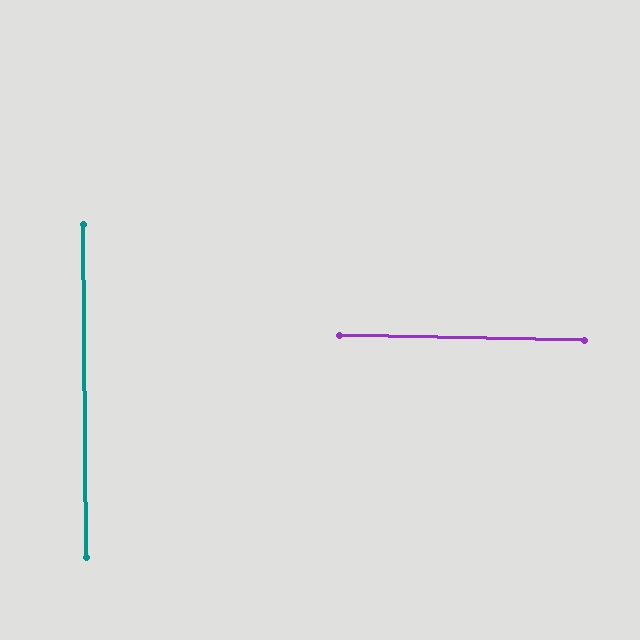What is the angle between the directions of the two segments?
Approximately 88 degrees.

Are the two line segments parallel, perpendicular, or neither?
Perpendicular — they meet at approximately 88°.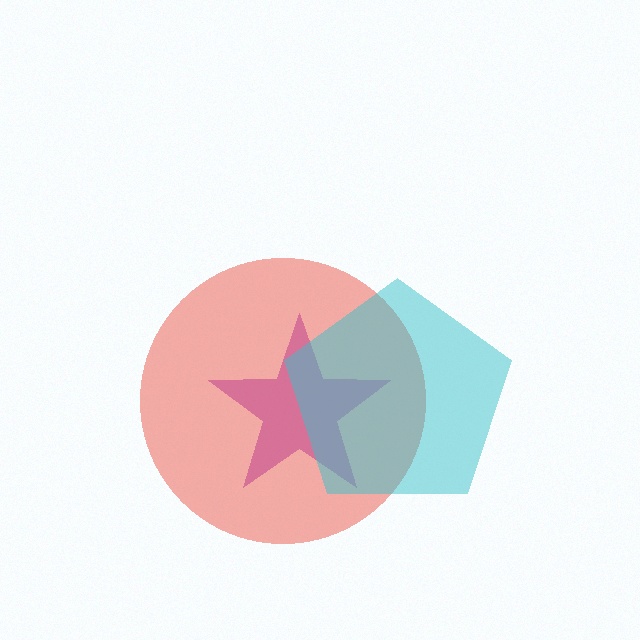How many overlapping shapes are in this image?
There are 3 overlapping shapes in the image.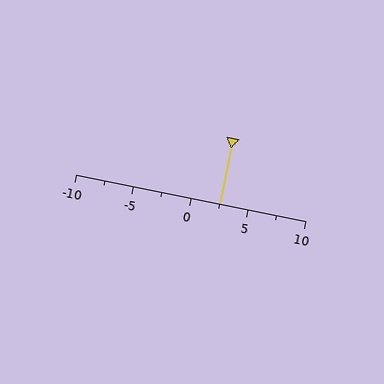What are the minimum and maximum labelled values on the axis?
The axis runs from -10 to 10.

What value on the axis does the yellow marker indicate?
The marker indicates approximately 2.5.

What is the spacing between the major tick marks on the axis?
The major ticks are spaced 5 apart.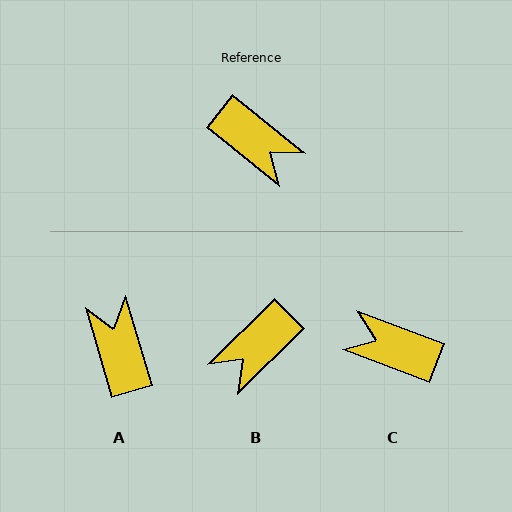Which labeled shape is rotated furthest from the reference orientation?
C, about 161 degrees away.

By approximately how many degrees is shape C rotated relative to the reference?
Approximately 161 degrees clockwise.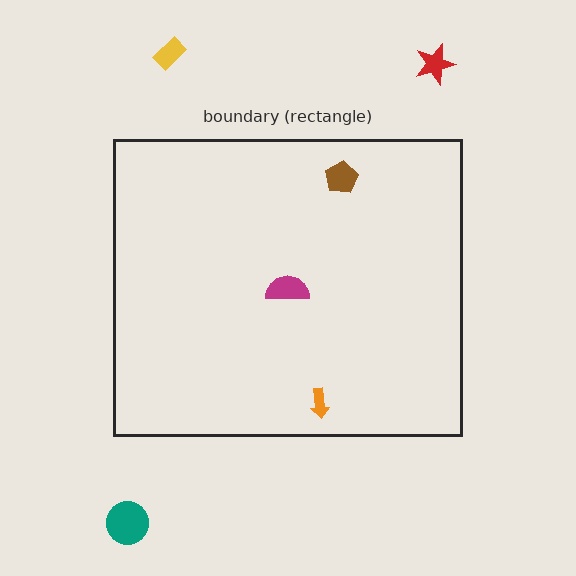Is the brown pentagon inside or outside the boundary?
Inside.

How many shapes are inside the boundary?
3 inside, 3 outside.